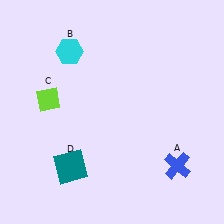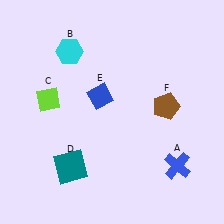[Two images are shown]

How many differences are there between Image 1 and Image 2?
There are 2 differences between the two images.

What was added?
A blue diamond (E), a brown pentagon (F) were added in Image 2.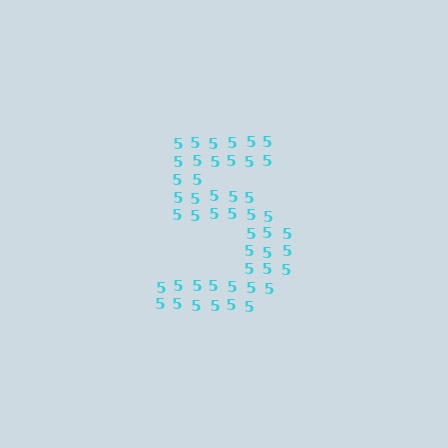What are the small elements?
The small elements are digit 5's.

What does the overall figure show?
The overall figure shows the digit 5.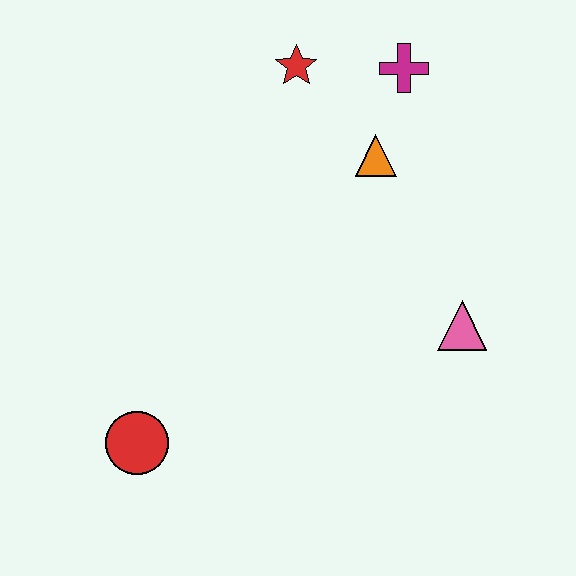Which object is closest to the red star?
The magenta cross is closest to the red star.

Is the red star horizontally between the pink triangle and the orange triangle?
No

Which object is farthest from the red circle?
The magenta cross is farthest from the red circle.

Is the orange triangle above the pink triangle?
Yes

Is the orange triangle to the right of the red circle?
Yes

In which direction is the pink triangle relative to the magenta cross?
The pink triangle is below the magenta cross.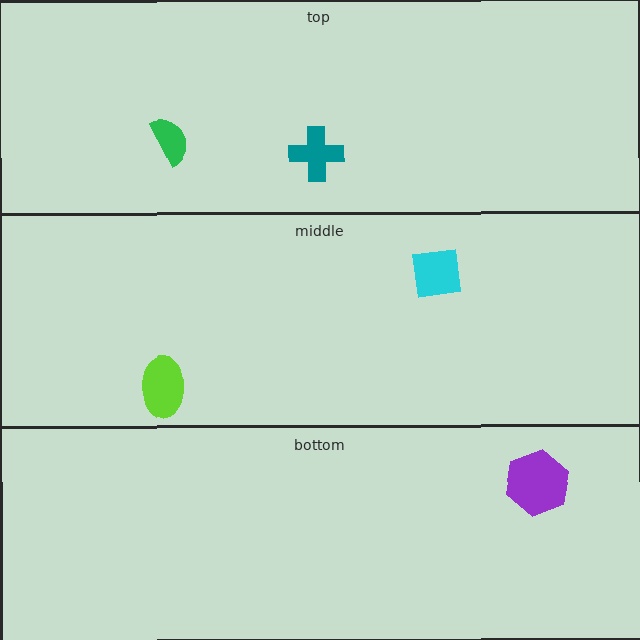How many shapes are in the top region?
2.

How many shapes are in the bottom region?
1.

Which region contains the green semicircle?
The top region.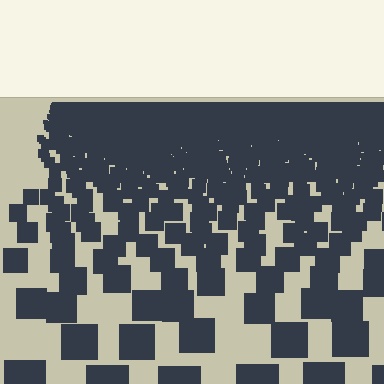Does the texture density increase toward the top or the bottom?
Density increases toward the top.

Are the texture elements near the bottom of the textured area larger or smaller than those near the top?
Larger. Near the bottom, elements are closer to the viewer and appear at a bigger on-screen size.